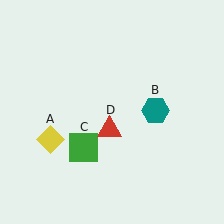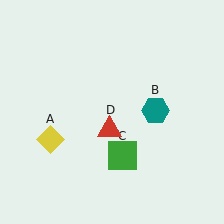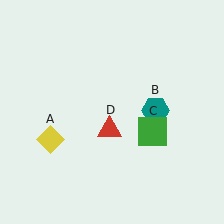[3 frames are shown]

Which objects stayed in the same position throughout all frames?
Yellow diamond (object A) and teal hexagon (object B) and red triangle (object D) remained stationary.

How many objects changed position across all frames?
1 object changed position: green square (object C).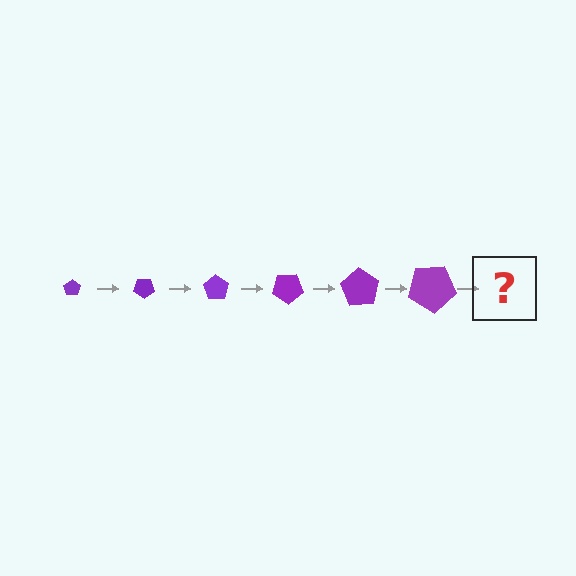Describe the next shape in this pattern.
It should be a pentagon, larger than the previous one and rotated 210 degrees from the start.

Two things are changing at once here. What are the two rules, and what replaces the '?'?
The two rules are that the pentagon grows larger each step and it rotates 35 degrees each step. The '?' should be a pentagon, larger than the previous one and rotated 210 degrees from the start.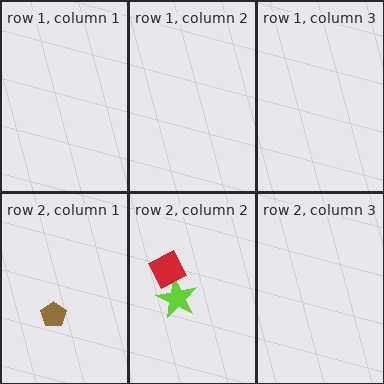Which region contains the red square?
The row 2, column 2 region.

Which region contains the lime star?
The row 2, column 2 region.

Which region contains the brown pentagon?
The row 2, column 1 region.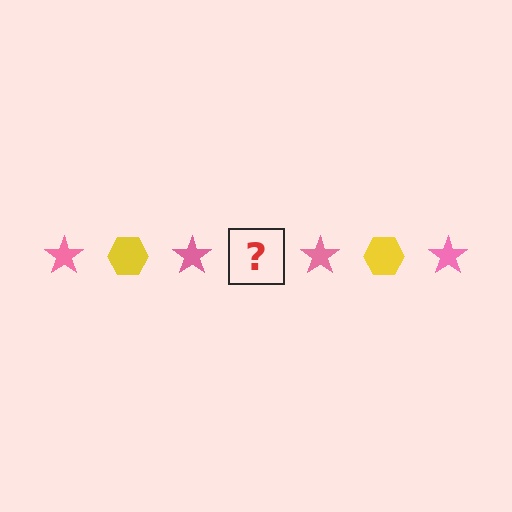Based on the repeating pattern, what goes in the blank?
The blank should be a yellow hexagon.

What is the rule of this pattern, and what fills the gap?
The rule is that the pattern alternates between pink star and yellow hexagon. The gap should be filled with a yellow hexagon.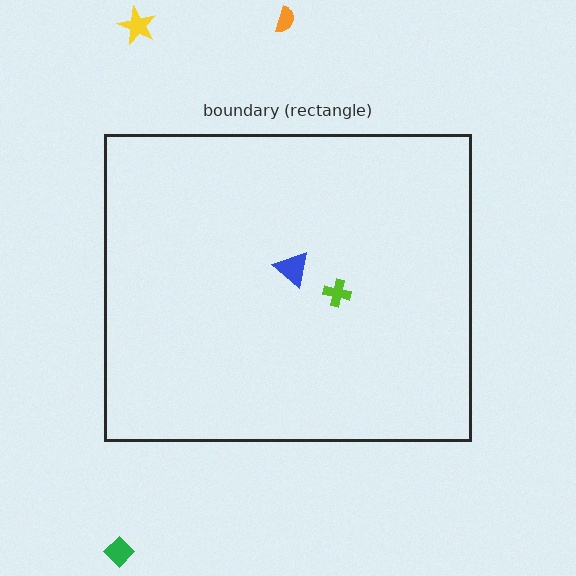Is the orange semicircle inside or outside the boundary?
Outside.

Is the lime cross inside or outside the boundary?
Inside.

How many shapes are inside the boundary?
2 inside, 3 outside.